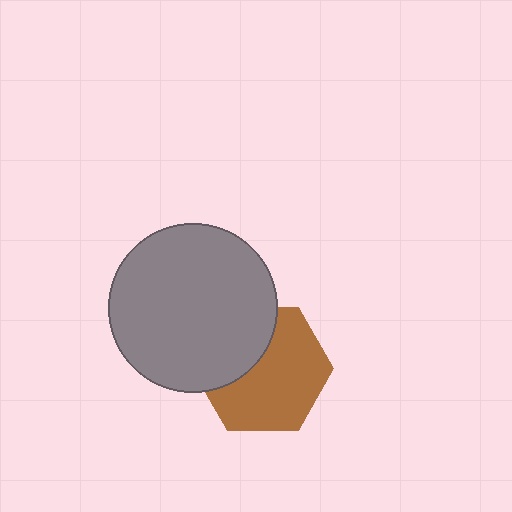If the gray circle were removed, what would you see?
You would see the complete brown hexagon.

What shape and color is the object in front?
The object in front is a gray circle.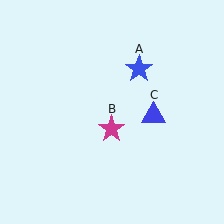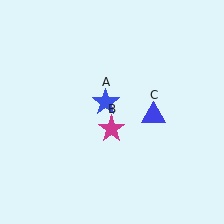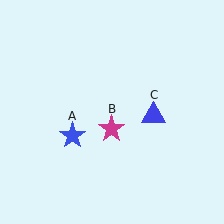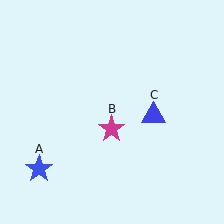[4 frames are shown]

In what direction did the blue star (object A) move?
The blue star (object A) moved down and to the left.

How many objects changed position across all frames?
1 object changed position: blue star (object A).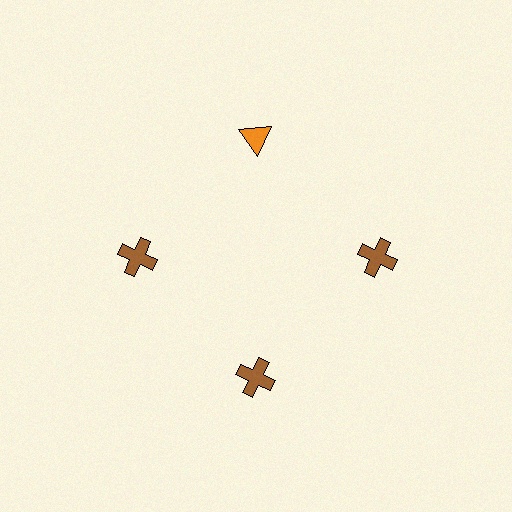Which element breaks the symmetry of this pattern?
The orange triangle at roughly the 12 o'clock position breaks the symmetry. All other shapes are brown crosses.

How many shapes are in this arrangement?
There are 4 shapes arranged in a ring pattern.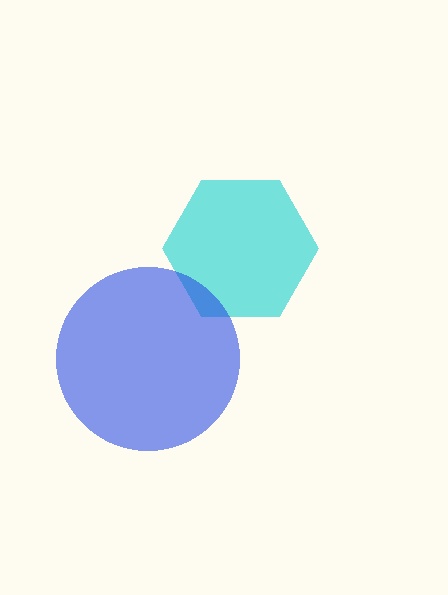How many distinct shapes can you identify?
There are 2 distinct shapes: a cyan hexagon, a blue circle.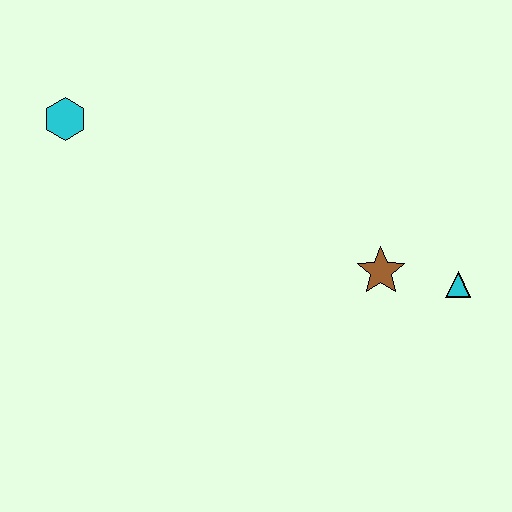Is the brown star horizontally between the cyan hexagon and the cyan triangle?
Yes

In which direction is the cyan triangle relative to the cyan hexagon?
The cyan triangle is to the right of the cyan hexagon.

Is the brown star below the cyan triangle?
No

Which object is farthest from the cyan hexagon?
The cyan triangle is farthest from the cyan hexagon.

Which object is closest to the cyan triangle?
The brown star is closest to the cyan triangle.